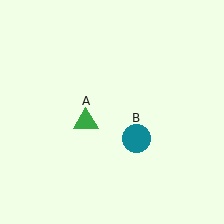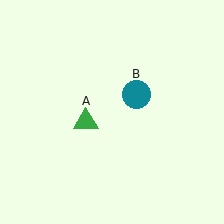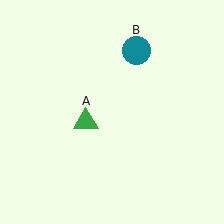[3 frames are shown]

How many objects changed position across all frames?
1 object changed position: teal circle (object B).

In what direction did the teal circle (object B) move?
The teal circle (object B) moved up.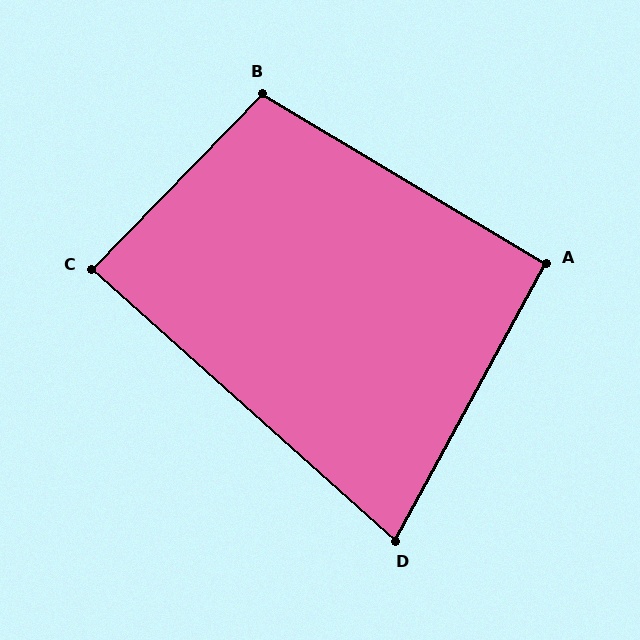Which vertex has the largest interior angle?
B, at approximately 103 degrees.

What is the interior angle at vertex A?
Approximately 92 degrees (approximately right).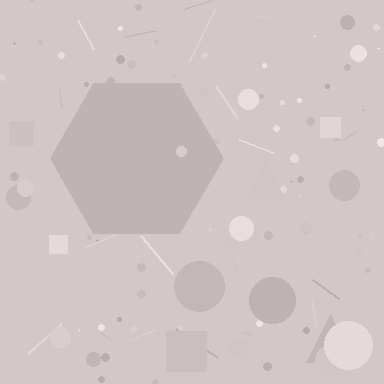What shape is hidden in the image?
A hexagon is hidden in the image.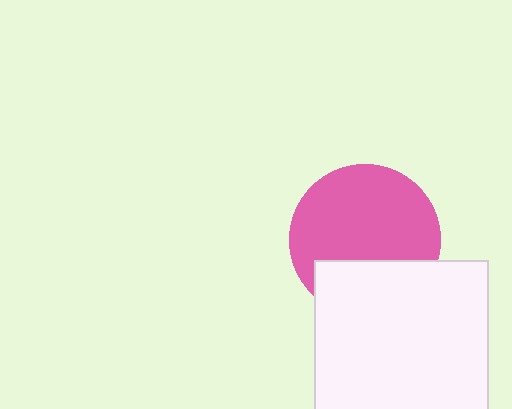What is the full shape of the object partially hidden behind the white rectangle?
The partially hidden object is a pink circle.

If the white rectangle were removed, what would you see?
You would see the complete pink circle.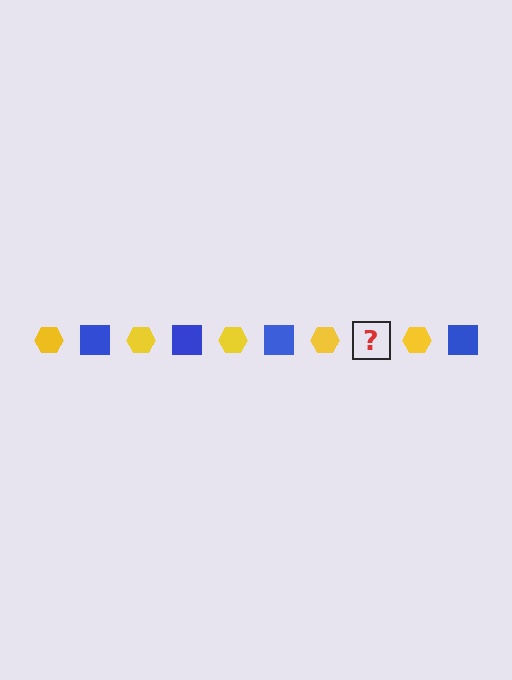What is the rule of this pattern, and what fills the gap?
The rule is that the pattern alternates between yellow hexagon and blue square. The gap should be filled with a blue square.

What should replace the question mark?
The question mark should be replaced with a blue square.